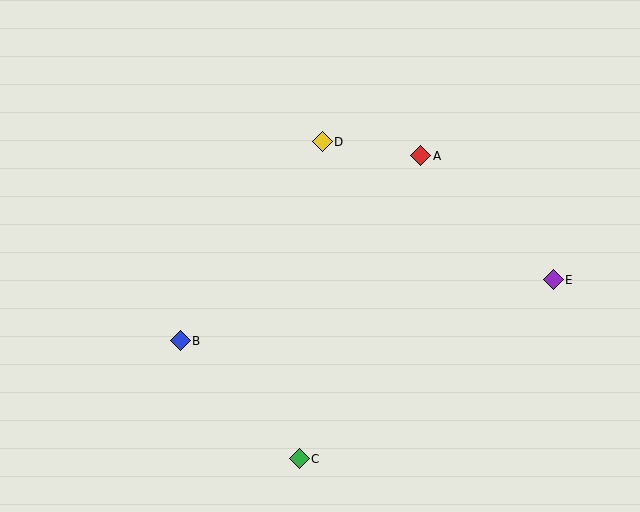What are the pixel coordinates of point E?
Point E is at (553, 280).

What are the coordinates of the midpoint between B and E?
The midpoint between B and E is at (367, 310).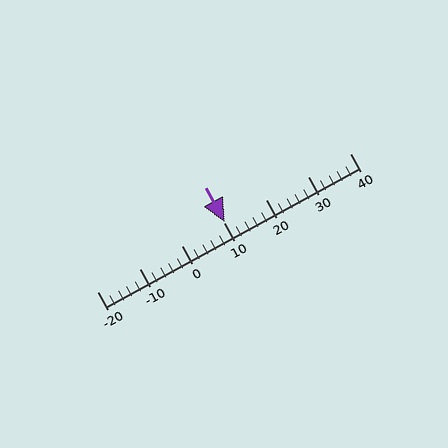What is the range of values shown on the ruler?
The ruler shows values from -20 to 40.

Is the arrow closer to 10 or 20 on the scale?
The arrow is closer to 10.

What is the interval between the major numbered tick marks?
The major tick marks are spaced 10 units apart.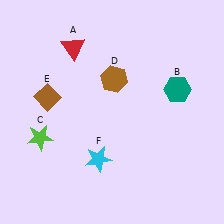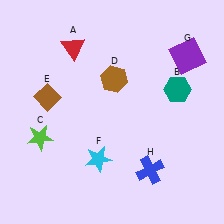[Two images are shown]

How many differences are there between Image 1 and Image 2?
There are 2 differences between the two images.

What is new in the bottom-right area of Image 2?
A blue cross (H) was added in the bottom-right area of Image 2.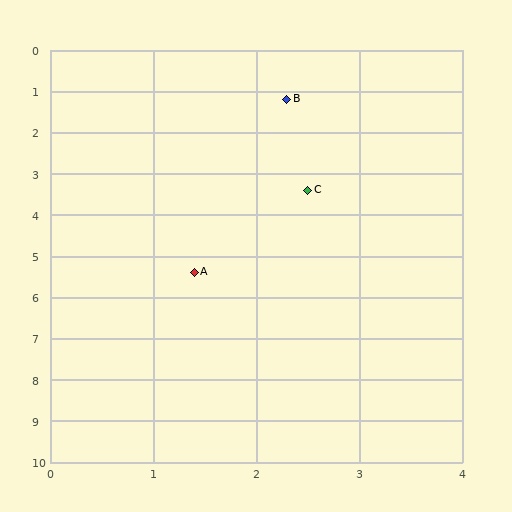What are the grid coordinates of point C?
Point C is at approximately (2.5, 3.4).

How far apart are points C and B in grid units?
Points C and B are about 2.2 grid units apart.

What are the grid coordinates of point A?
Point A is at approximately (1.4, 5.4).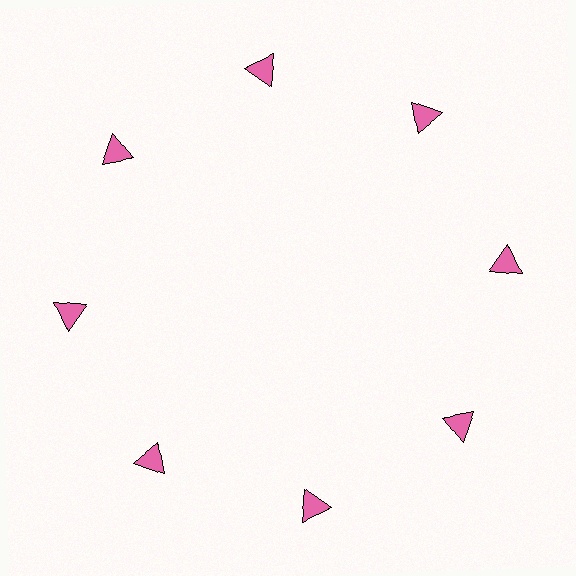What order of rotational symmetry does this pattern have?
This pattern has 8-fold rotational symmetry.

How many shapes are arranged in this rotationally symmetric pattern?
There are 8 shapes, arranged in 8 groups of 1.